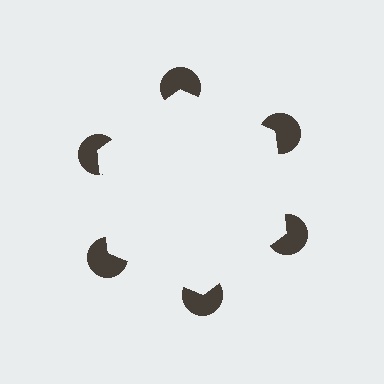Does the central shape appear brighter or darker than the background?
It typically appears slightly brighter than the background, even though no actual brightness change is drawn.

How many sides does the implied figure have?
6 sides.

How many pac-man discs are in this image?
There are 6 — one at each vertex of the illusory hexagon.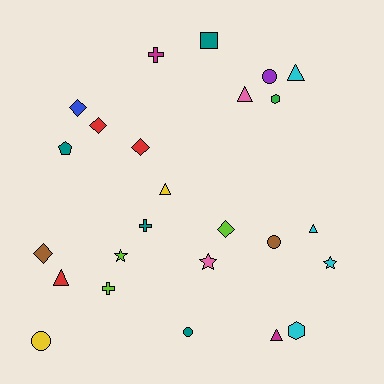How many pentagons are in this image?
There is 1 pentagon.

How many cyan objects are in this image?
There are 4 cyan objects.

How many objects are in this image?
There are 25 objects.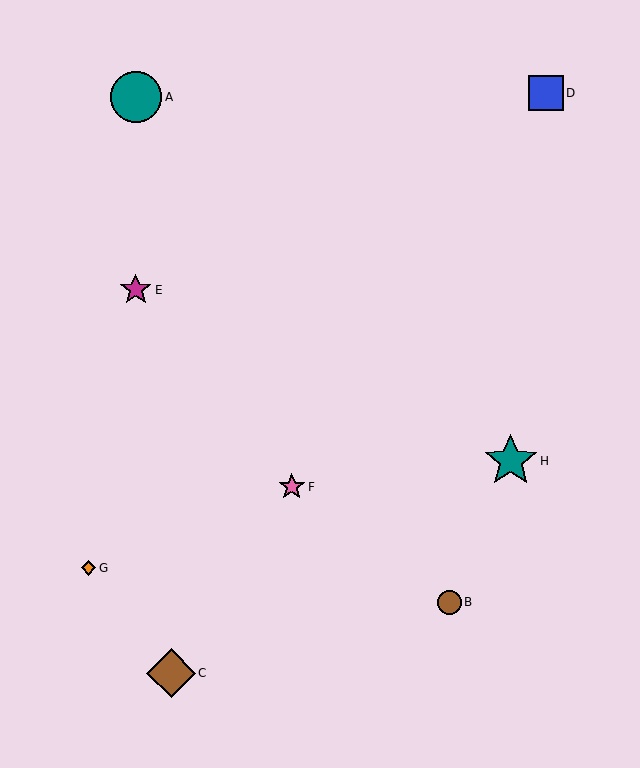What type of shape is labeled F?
Shape F is a pink star.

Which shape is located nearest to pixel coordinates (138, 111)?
The teal circle (labeled A) at (136, 97) is nearest to that location.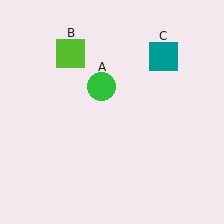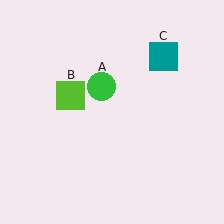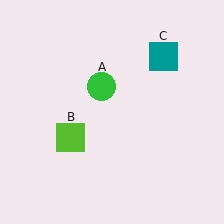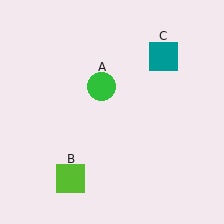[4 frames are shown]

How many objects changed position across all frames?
1 object changed position: lime square (object B).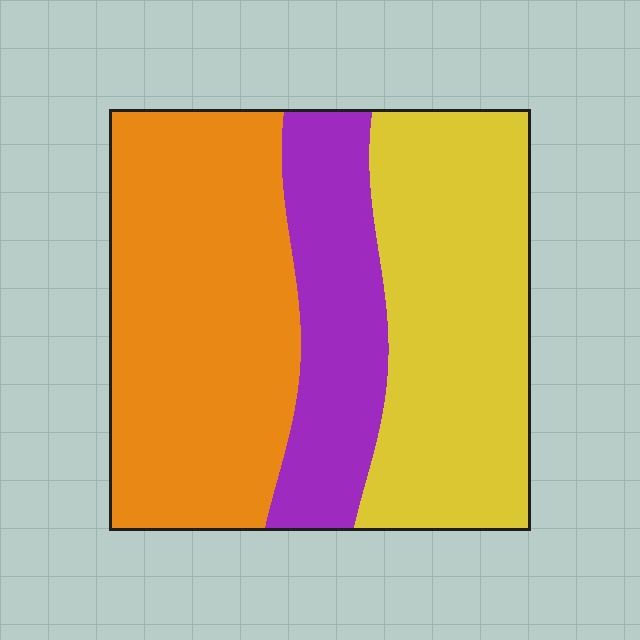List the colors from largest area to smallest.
From largest to smallest: orange, yellow, purple.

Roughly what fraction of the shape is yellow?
Yellow covers roughly 35% of the shape.